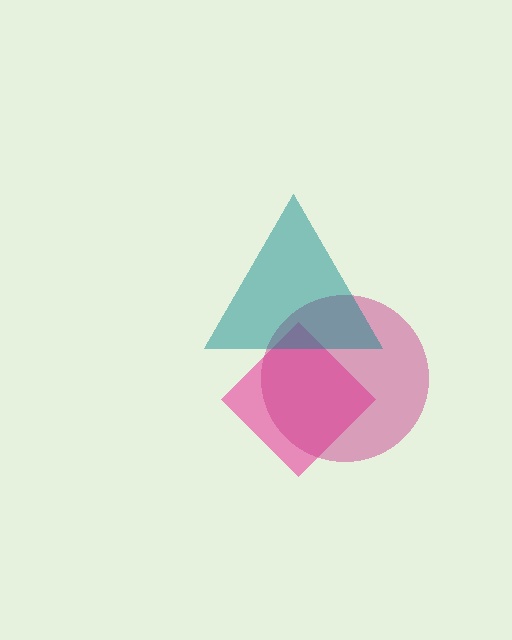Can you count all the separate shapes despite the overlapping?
Yes, there are 3 separate shapes.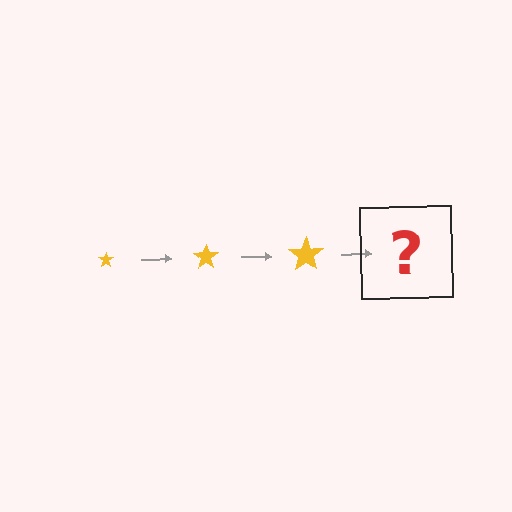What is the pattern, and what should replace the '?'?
The pattern is that the star gets progressively larger each step. The '?' should be a yellow star, larger than the previous one.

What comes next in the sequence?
The next element should be a yellow star, larger than the previous one.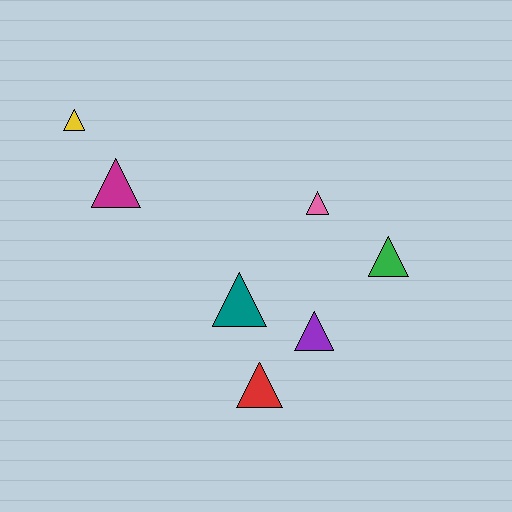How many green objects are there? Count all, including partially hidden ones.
There is 1 green object.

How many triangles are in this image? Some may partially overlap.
There are 7 triangles.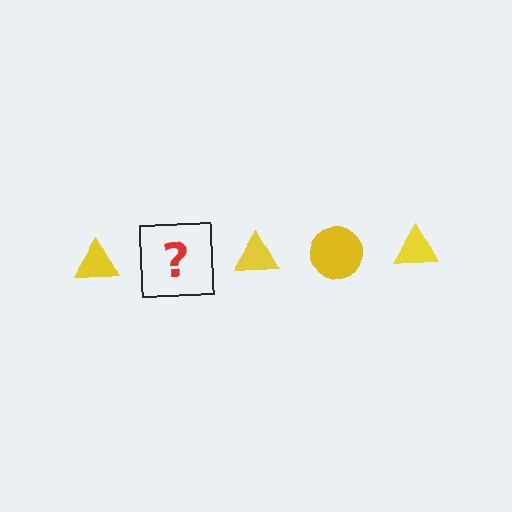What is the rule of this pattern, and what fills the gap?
The rule is that the pattern cycles through triangle, circle shapes in yellow. The gap should be filled with a yellow circle.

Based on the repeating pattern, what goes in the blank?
The blank should be a yellow circle.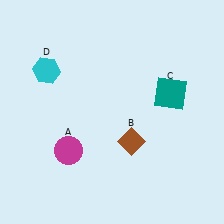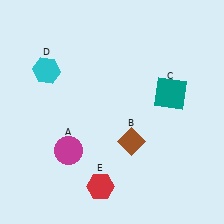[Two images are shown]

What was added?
A red hexagon (E) was added in Image 2.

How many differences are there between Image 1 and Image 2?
There is 1 difference between the two images.